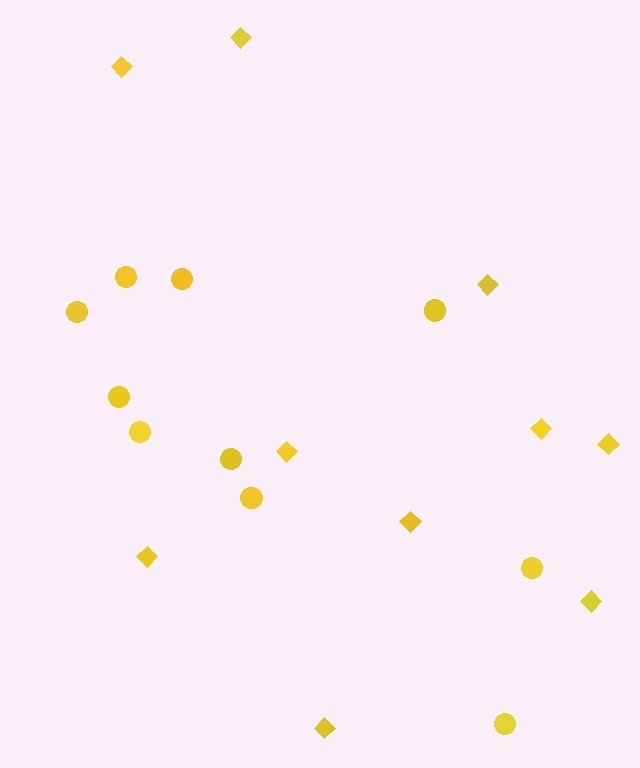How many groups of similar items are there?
There are 2 groups: one group of circles (10) and one group of diamonds (10).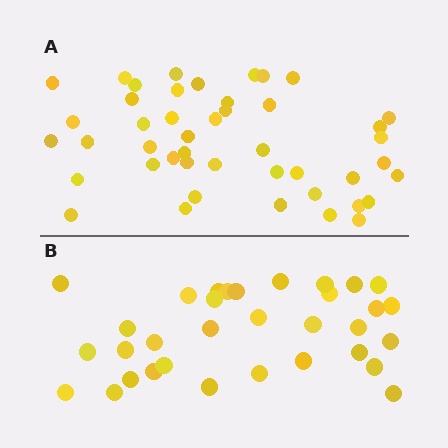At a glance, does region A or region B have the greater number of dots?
Region A (the top region) has more dots.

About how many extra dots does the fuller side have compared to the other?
Region A has roughly 12 or so more dots than region B.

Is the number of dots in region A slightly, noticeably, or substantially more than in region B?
Region A has noticeably more, but not dramatically so. The ratio is roughly 1.4 to 1.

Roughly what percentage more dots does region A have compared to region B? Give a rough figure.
About 35% more.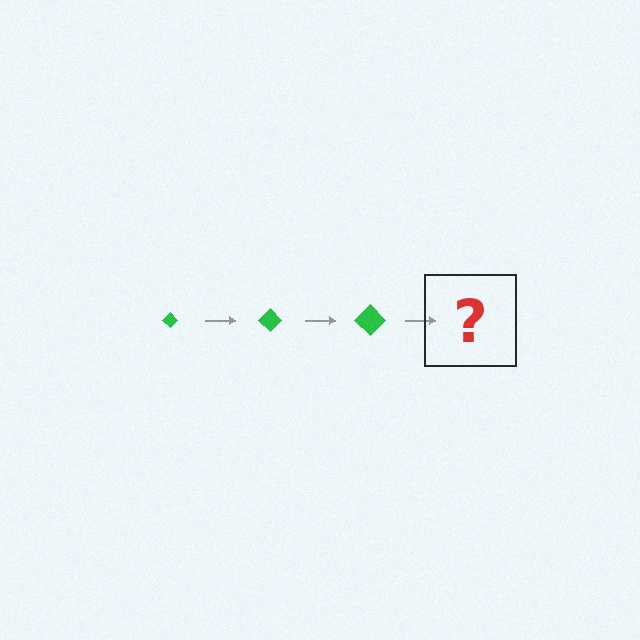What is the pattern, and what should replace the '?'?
The pattern is that the diamond gets progressively larger each step. The '?' should be a green diamond, larger than the previous one.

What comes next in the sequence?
The next element should be a green diamond, larger than the previous one.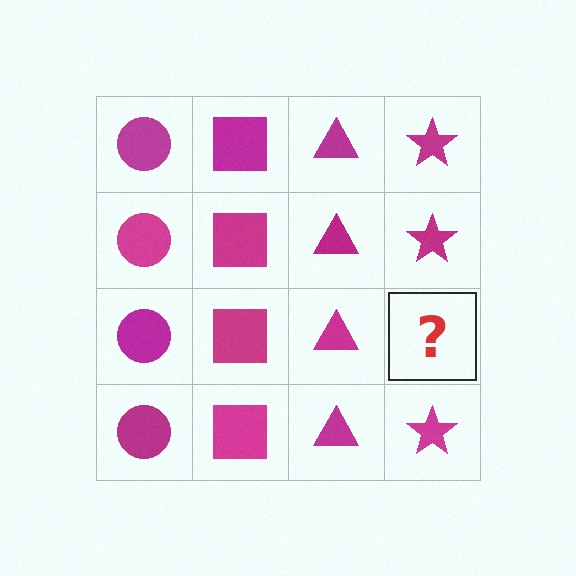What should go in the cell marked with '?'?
The missing cell should contain a magenta star.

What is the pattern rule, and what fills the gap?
The rule is that each column has a consistent shape. The gap should be filled with a magenta star.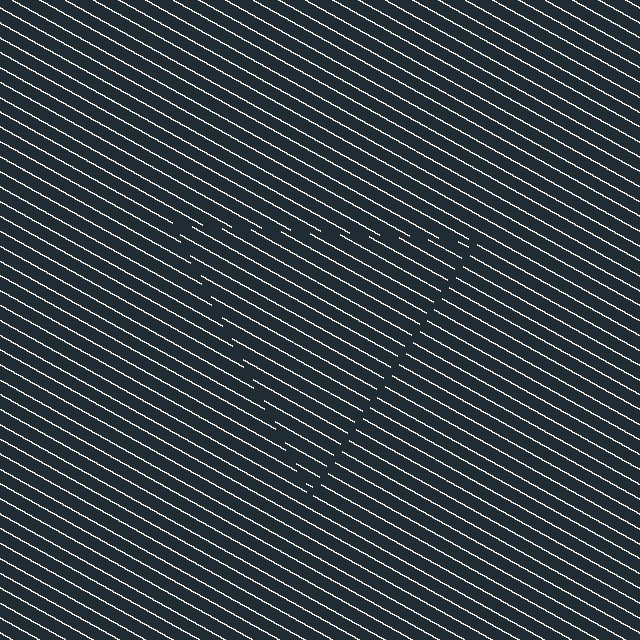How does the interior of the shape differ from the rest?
The interior of the shape contains the same grating, shifted by half a period — the contour is defined by the phase discontinuity where line-ends from the inner and outer gratings abut.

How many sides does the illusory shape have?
3 sides — the line-ends trace a triangle.